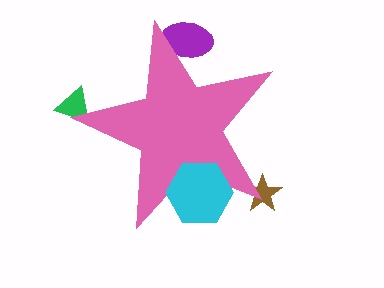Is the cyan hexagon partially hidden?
No, the cyan hexagon is fully visible.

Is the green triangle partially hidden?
Yes, the green triangle is partially hidden behind the pink star.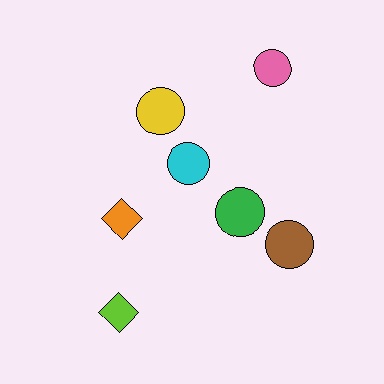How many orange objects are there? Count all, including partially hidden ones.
There is 1 orange object.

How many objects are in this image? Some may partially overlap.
There are 7 objects.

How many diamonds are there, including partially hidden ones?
There are 2 diamonds.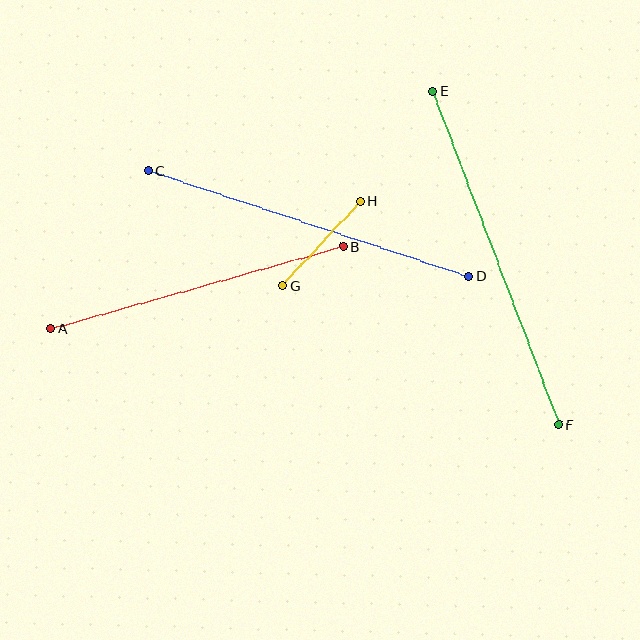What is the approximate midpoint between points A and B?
The midpoint is at approximately (197, 287) pixels.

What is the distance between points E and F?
The distance is approximately 357 pixels.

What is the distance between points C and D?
The distance is approximately 338 pixels.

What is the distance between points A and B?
The distance is approximately 304 pixels.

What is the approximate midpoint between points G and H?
The midpoint is at approximately (322, 244) pixels.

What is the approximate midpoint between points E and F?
The midpoint is at approximately (496, 258) pixels.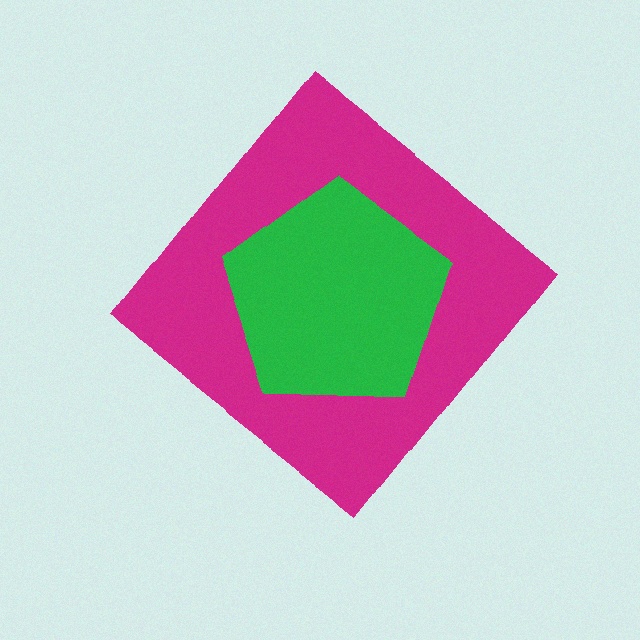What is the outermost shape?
The magenta diamond.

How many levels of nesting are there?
2.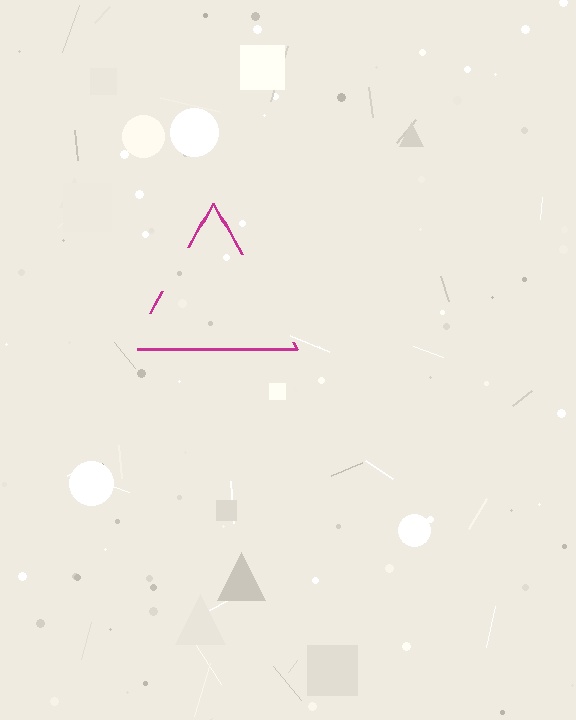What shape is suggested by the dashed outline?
The dashed outline suggests a triangle.